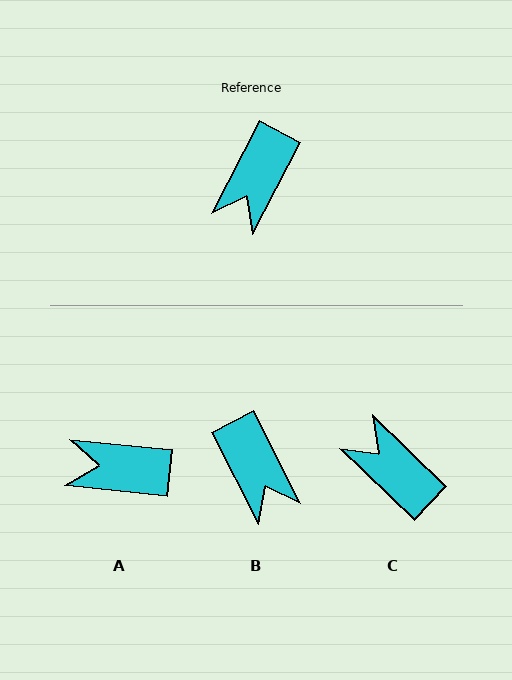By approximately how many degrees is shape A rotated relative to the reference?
Approximately 69 degrees clockwise.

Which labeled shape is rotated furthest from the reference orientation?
C, about 107 degrees away.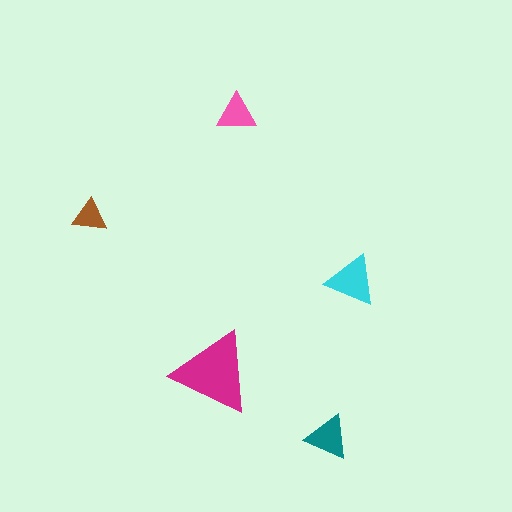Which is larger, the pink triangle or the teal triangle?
The teal one.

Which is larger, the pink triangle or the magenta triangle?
The magenta one.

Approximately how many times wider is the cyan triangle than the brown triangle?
About 1.5 times wider.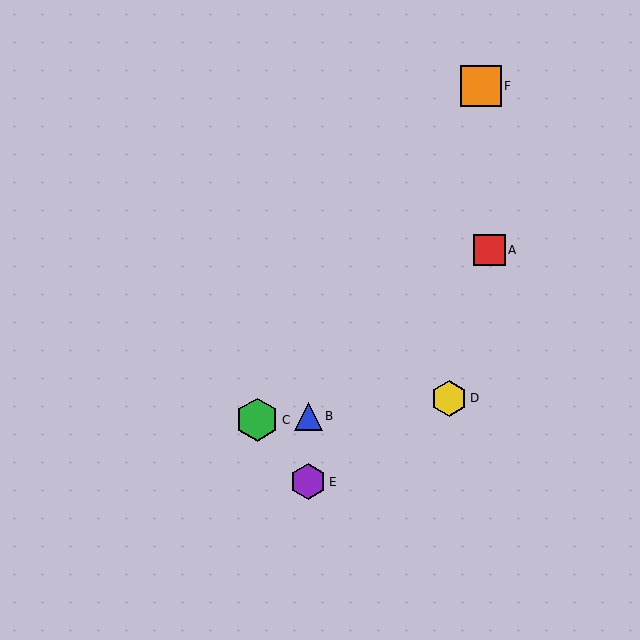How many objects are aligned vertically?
2 objects (B, E) are aligned vertically.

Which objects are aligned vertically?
Objects B, E are aligned vertically.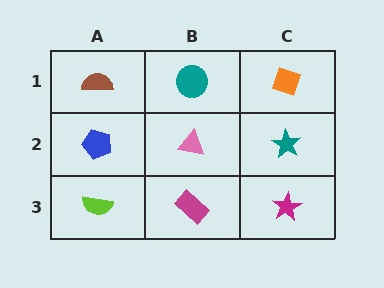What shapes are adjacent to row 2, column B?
A teal circle (row 1, column B), a magenta rectangle (row 3, column B), a blue pentagon (row 2, column A), a teal star (row 2, column C).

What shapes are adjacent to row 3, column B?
A pink triangle (row 2, column B), a lime semicircle (row 3, column A), a magenta star (row 3, column C).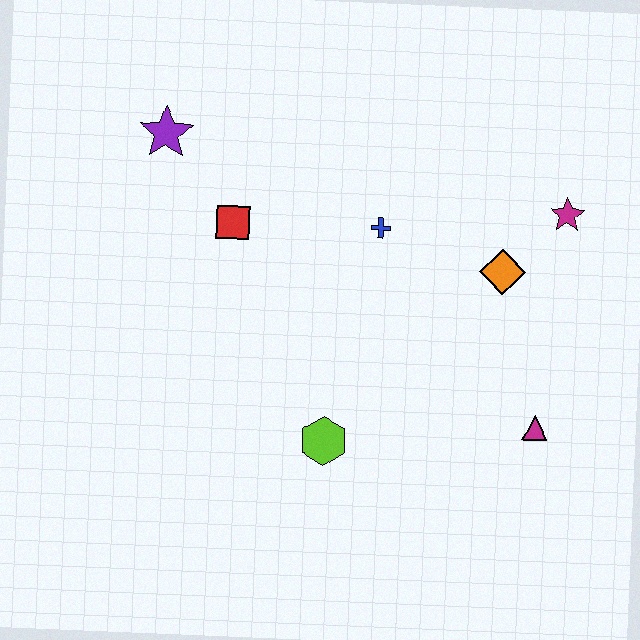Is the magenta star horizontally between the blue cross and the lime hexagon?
No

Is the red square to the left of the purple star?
No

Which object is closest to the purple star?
The red square is closest to the purple star.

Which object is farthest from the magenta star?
The purple star is farthest from the magenta star.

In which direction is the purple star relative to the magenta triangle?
The purple star is to the left of the magenta triangle.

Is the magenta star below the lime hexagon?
No